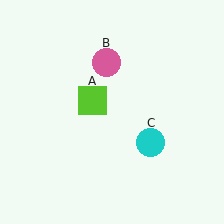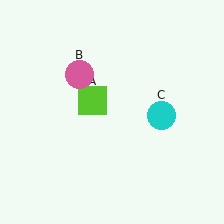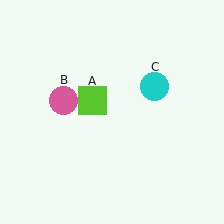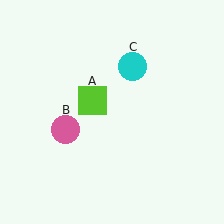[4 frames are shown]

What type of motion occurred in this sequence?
The pink circle (object B), cyan circle (object C) rotated counterclockwise around the center of the scene.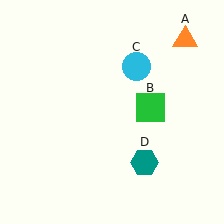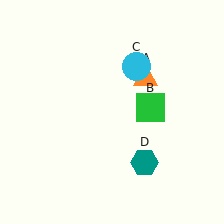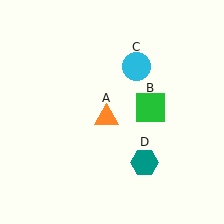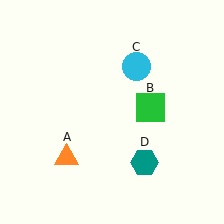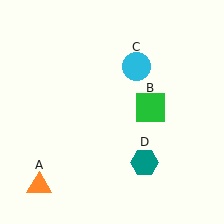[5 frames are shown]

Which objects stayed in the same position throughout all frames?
Green square (object B) and cyan circle (object C) and teal hexagon (object D) remained stationary.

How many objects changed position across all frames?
1 object changed position: orange triangle (object A).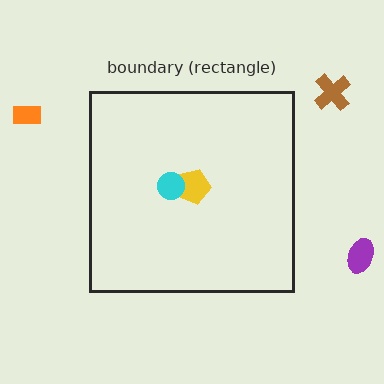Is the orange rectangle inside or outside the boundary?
Outside.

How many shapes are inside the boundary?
2 inside, 3 outside.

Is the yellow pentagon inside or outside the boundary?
Inside.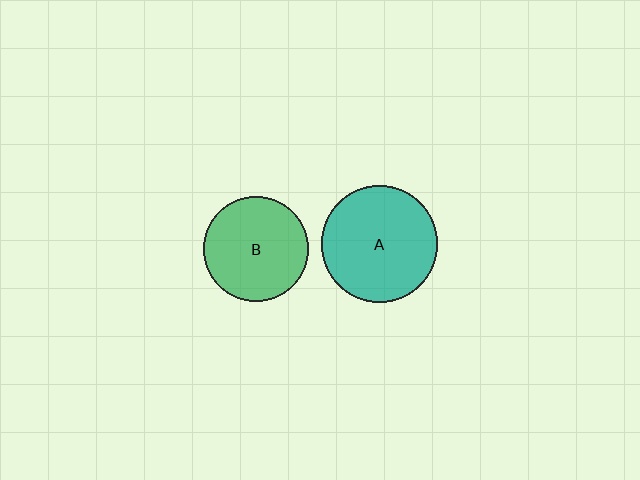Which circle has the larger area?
Circle A (teal).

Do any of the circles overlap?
No, none of the circles overlap.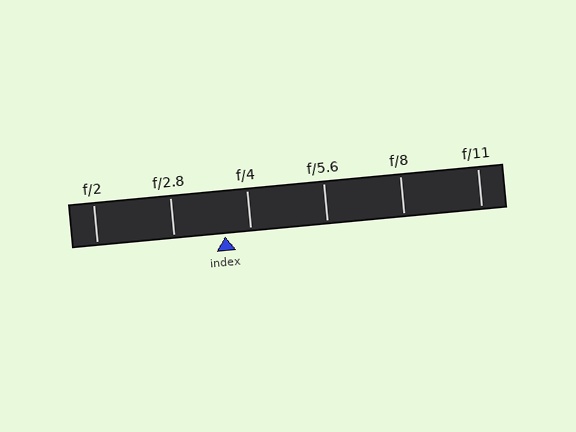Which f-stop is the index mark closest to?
The index mark is closest to f/4.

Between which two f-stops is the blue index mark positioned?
The index mark is between f/2.8 and f/4.